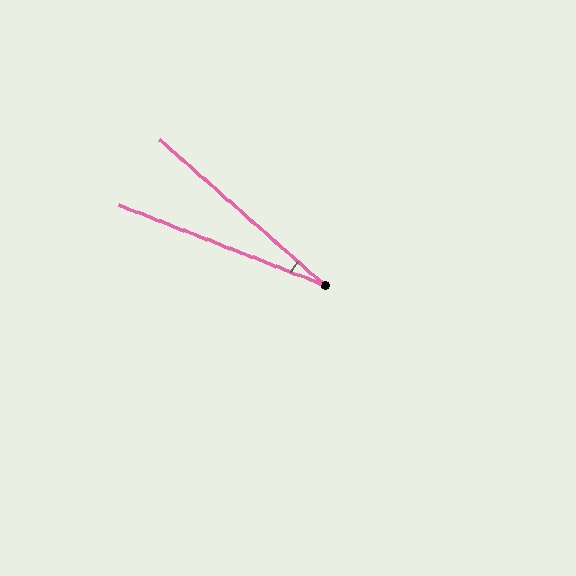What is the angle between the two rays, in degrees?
Approximately 20 degrees.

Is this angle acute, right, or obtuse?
It is acute.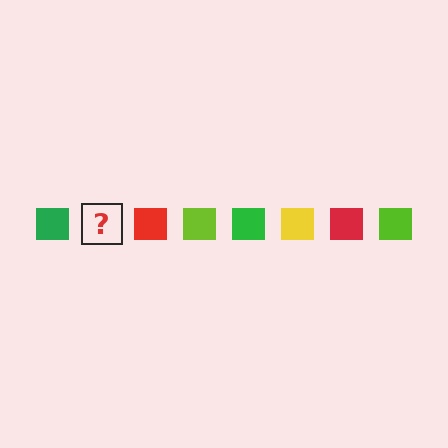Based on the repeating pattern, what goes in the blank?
The blank should be a yellow square.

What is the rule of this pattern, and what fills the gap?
The rule is that the pattern cycles through green, yellow, red, lime squares. The gap should be filled with a yellow square.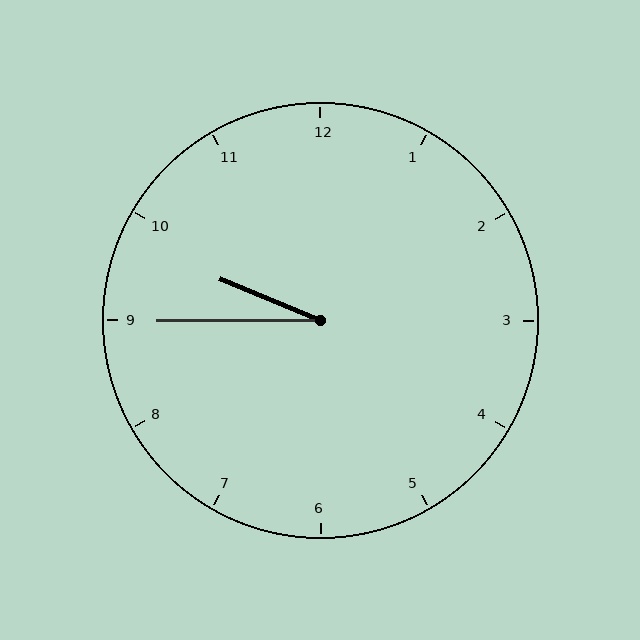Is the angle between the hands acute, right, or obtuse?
It is acute.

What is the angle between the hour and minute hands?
Approximately 22 degrees.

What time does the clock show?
9:45.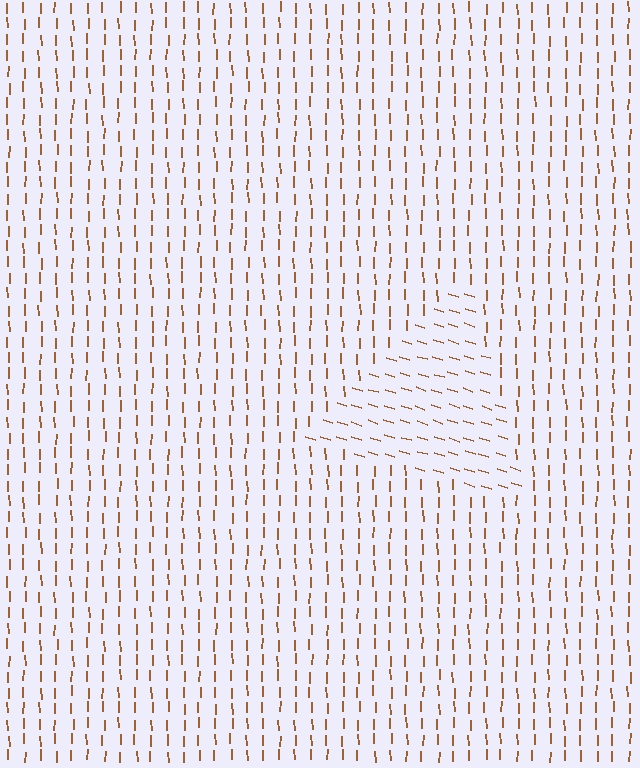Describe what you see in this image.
The image is filled with small brown line segments. A triangle region in the image has lines oriented differently from the surrounding lines, creating a visible texture boundary.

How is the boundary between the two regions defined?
The boundary is defined purely by a change in line orientation (approximately 71 degrees difference). All lines are the same color and thickness.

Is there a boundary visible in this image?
Yes, there is a texture boundary formed by a change in line orientation.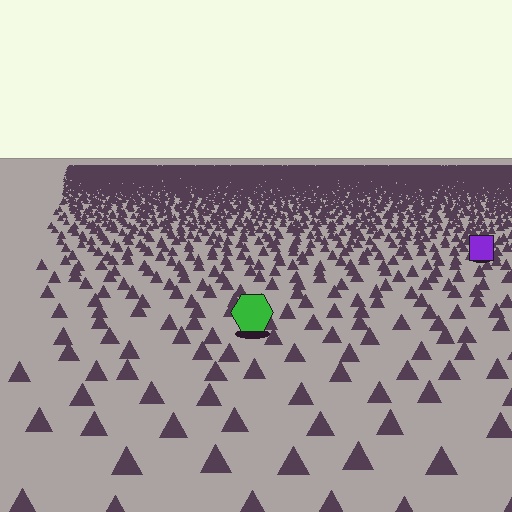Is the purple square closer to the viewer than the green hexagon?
No. The green hexagon is closer — you can tell from the texture gradient: the ground texture is coarser near it.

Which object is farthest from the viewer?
The purple square is farthest from the viewer. It appears smaller and the ground texture around it is denser.